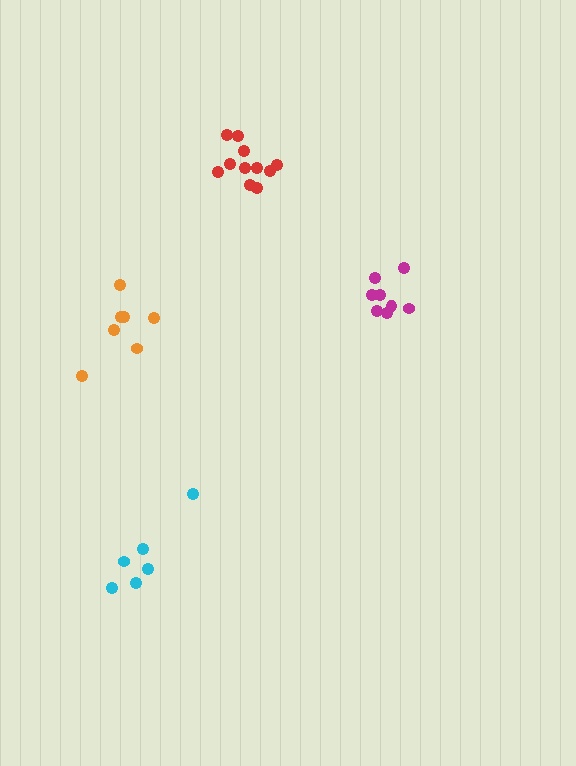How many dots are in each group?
Group 1: 6 dots, Group 2: 8 dots, Group 3: 11 dots, Group 4: 7 dots (32 total).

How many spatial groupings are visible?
There are 4 spatial groupings.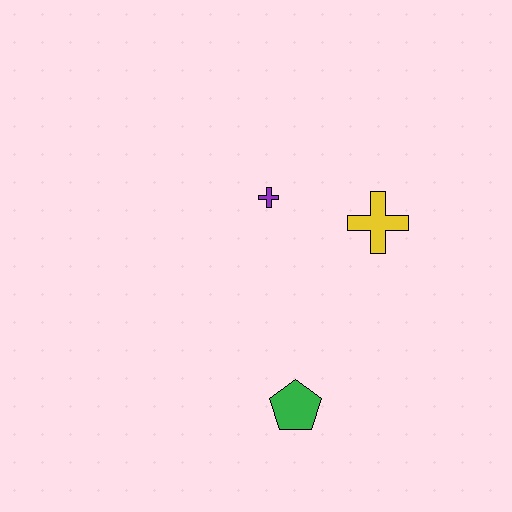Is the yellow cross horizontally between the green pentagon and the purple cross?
No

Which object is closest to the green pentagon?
The yellow cross is closest to the green pentagon.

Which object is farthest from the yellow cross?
The green pentagon is farthest from the yellow cross.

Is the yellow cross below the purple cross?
Yes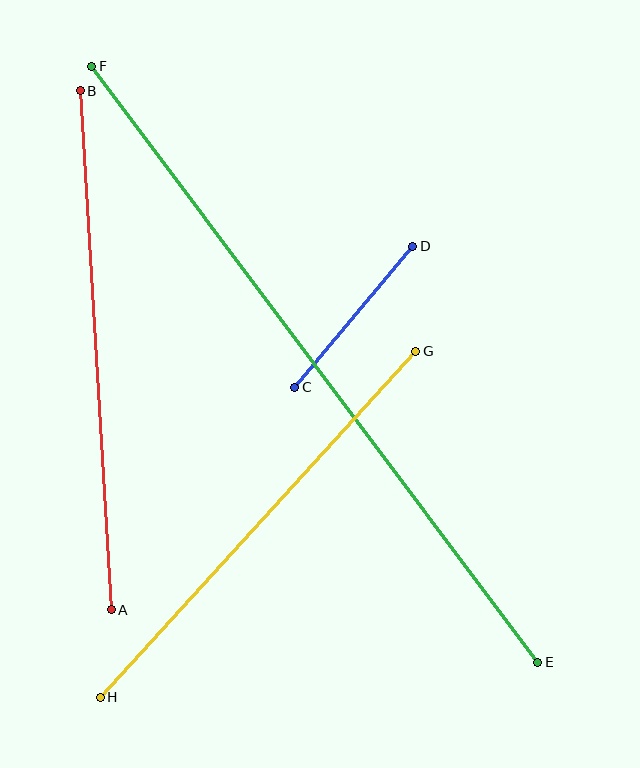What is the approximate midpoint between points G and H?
The midpoint is at approximately (258, 524) pixels.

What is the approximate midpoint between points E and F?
The midpoint is at approximately (315, 364) pixels.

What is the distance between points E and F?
The distance is approximately 744 pixels.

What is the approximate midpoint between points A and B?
The midpoint is at approximately (96, 350) pixels.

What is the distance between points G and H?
The distance is approximately 469 pixels.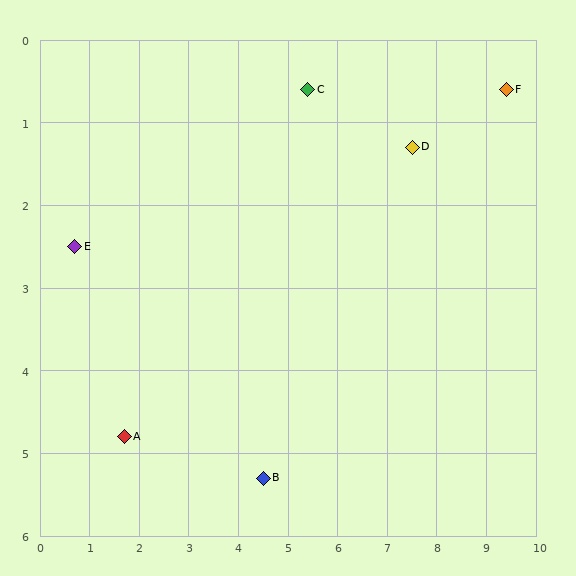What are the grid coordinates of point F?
Point F is at approximately (9.4, 0.6).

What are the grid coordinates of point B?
Point B is at approximately (4.5, 5.3).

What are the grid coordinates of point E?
Point E is at approximately (0.7, 2.5).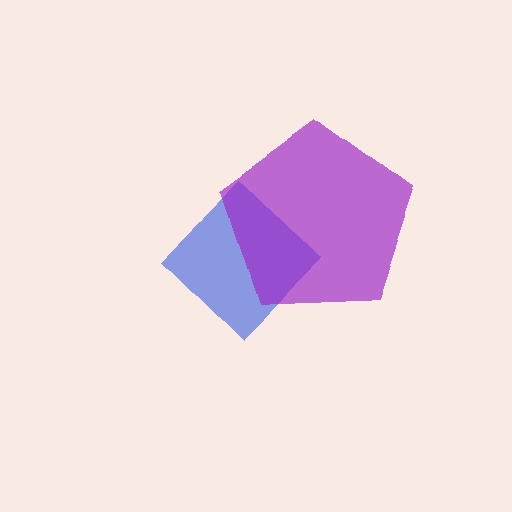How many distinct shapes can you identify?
There are 2 distinct shapes: a blue diamond, a purple pentagon.